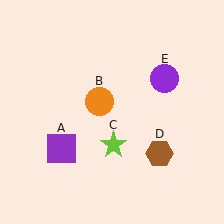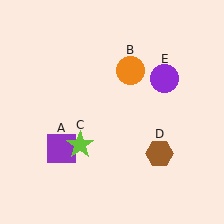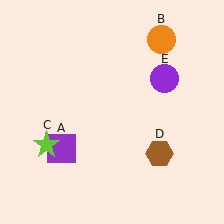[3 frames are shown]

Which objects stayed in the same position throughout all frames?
Purple square (object A) and brown hexagon (object D) and purple circle (object E) remained stationary.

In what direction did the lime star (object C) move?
The lime star (object C) moved left.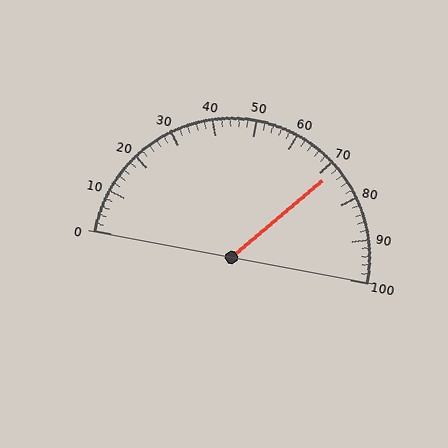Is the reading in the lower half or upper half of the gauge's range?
The reading is in the upper half of the range (0 to 100).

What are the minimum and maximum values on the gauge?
The gauge ranges from 0 to 100.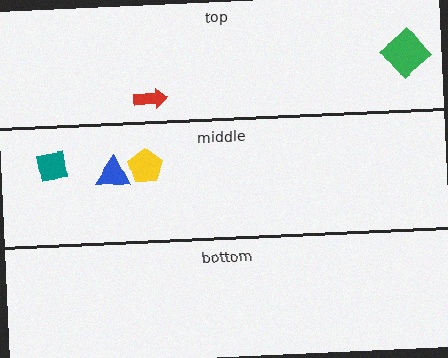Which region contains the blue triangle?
The middle region.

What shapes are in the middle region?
The yellow pentagon, the teal square, the blue triangle.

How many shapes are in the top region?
2.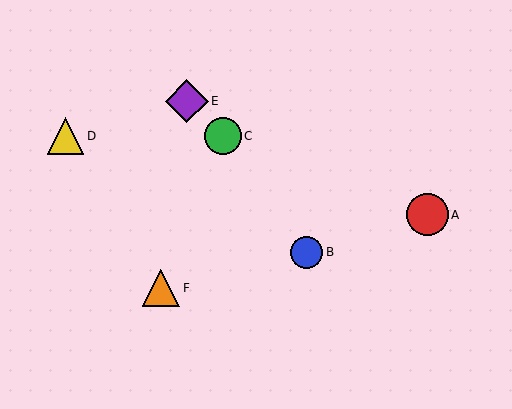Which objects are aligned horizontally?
Objects C, D are aligned horizontally.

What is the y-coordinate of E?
Object E is at y≈101.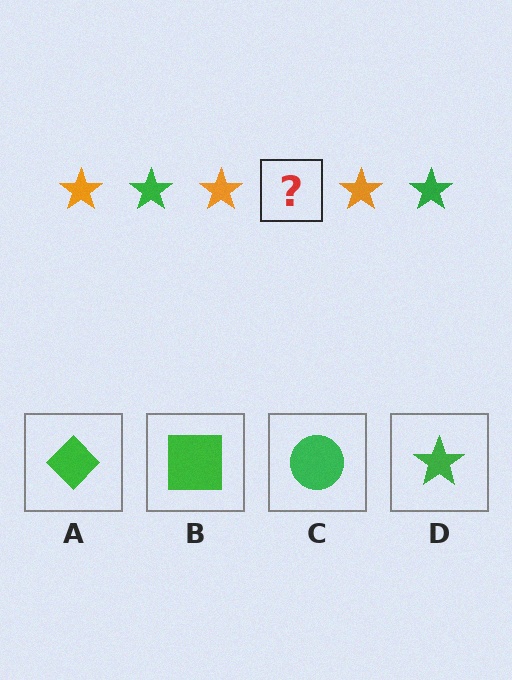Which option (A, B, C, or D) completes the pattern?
D.